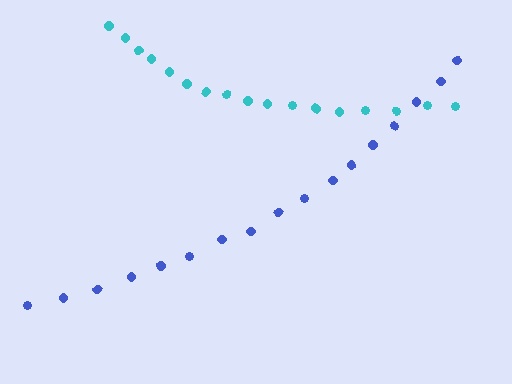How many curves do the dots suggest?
There are 2 distinct paths.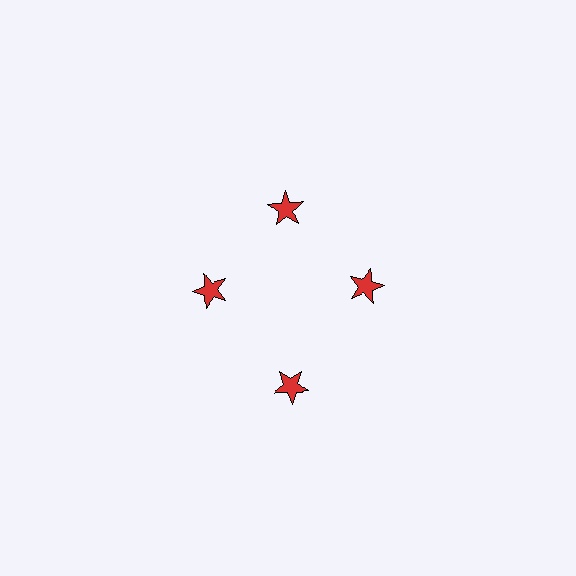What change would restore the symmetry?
The symmetry would be restored by moving it inward, back onto the ring so that all 4 stars sit at equal angles and equal distance from the center.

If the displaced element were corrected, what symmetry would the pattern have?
It would have 4-fold rotational symmetry — the pattern would map onto itself every 90 degrees.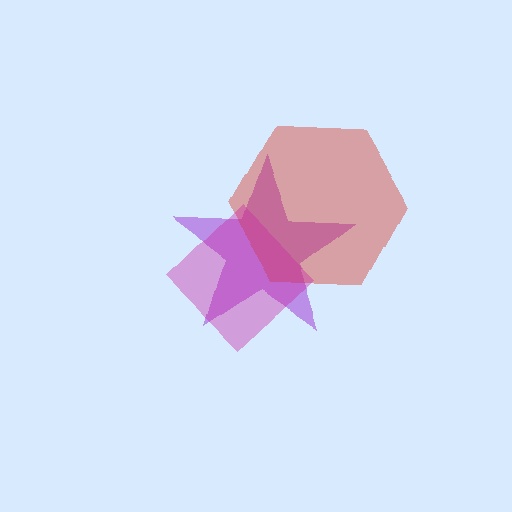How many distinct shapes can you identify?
There are 3 distinct shapes: a purple star, a red hexagon, a magenta diamond.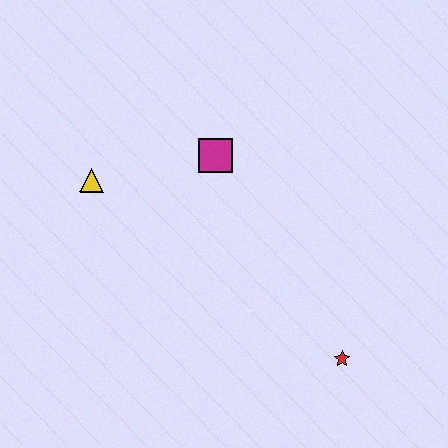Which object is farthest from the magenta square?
The red star is farthest from the magenta square.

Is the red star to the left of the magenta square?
No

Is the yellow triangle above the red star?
Yes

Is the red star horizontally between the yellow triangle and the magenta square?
No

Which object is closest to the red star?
The magenta square is closest to the red star.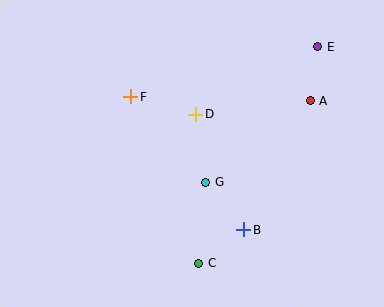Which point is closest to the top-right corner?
Point E is closest to the top-right corner.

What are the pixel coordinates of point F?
Point F is at (131, 97).